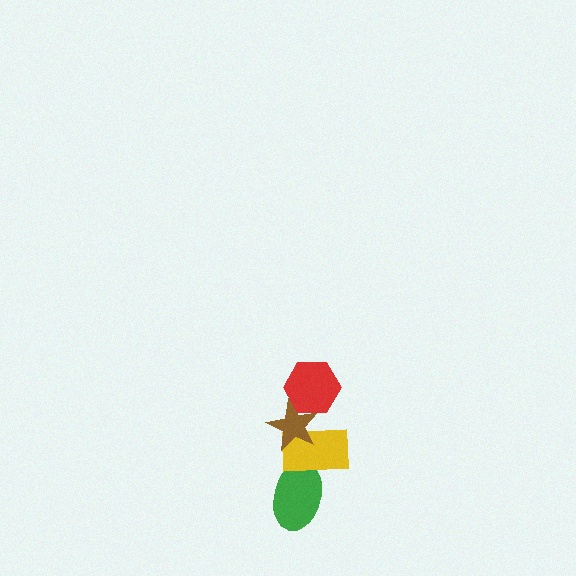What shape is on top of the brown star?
The red hexagon is on top of the brown star.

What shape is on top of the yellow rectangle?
The brown star is on top of the yellow rectangle.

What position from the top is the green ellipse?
The green ellipse is 4th from the top.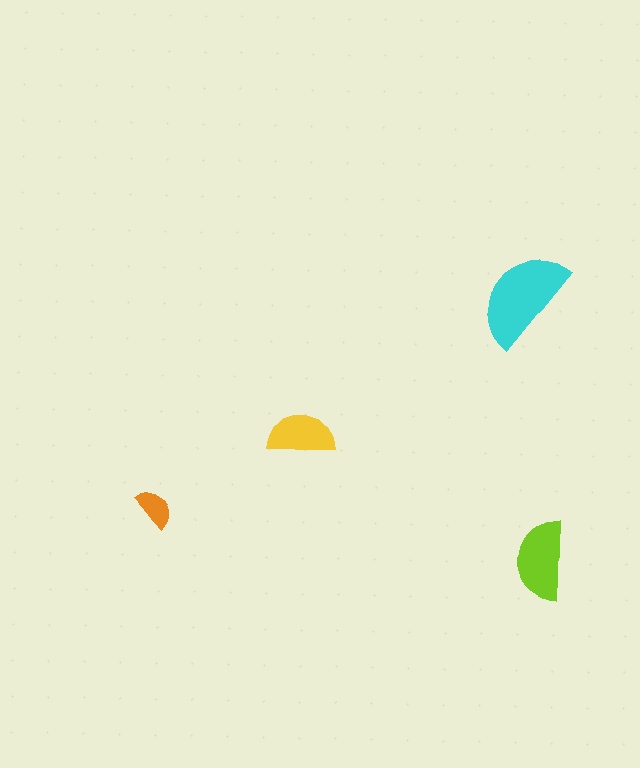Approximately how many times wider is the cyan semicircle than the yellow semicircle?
About 1.5 times wider.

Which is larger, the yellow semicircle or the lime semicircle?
The lime one.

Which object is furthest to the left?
The orange semicircle is leftmost.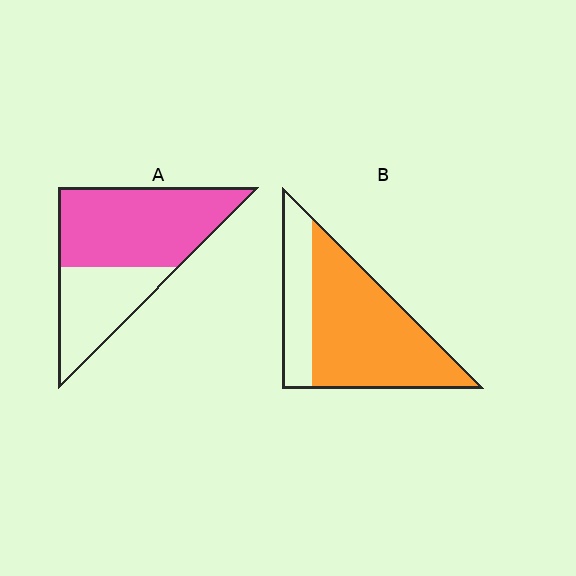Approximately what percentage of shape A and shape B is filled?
A is approximately 65% and B is approximately 75%.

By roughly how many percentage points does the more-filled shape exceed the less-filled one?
By roughly 10 percentage points (B over A).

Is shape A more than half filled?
Yes.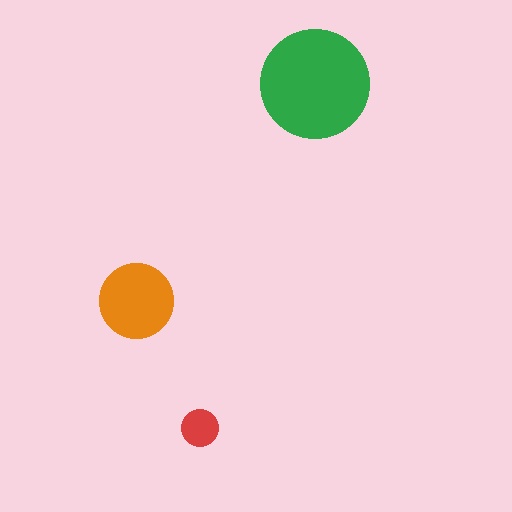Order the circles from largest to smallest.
the green one, the orange one, the red one.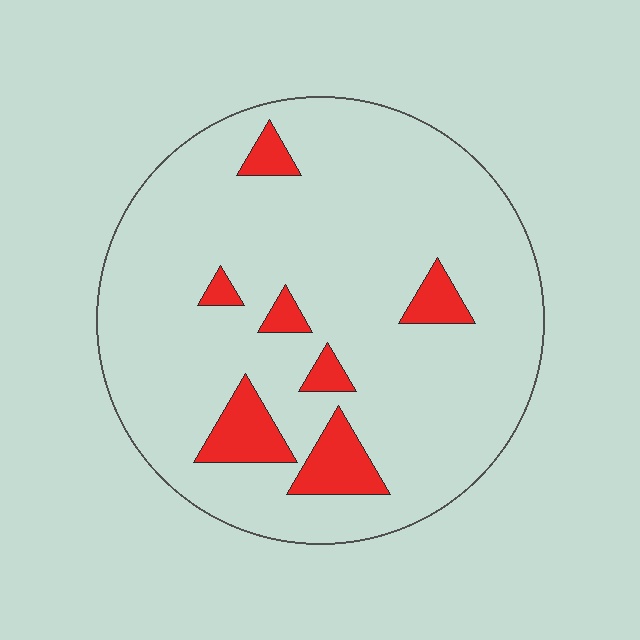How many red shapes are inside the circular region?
7.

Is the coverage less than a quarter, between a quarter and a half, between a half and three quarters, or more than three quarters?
Less than a quarter.